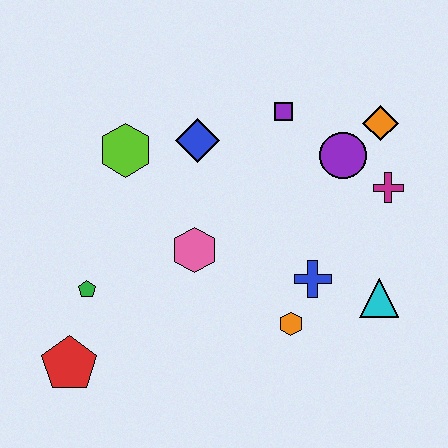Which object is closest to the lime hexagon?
The blue diamond is closest to the lime hexagon.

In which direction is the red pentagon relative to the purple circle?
The red pentagon is to the left of the purple circle.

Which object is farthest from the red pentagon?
The orange diamond is farthest from the red pentagon.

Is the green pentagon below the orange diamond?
Yes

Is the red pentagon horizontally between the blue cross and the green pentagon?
No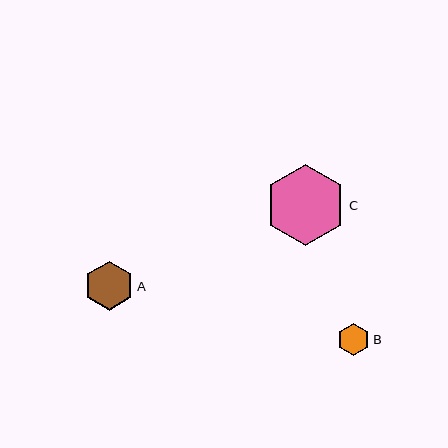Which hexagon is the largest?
Hexagon C is the largest with a size of approximately 81 pixels.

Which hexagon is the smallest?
Hexagon B is the smallest with a size of approximately 32 pixels.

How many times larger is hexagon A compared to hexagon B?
Hexagon A is approximately 1.5 times the size of hexagon B.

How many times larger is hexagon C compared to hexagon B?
Hexagon C is approximately 2.5 times the size of hexagon B.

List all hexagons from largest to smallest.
From largest to smallest: C, A, B.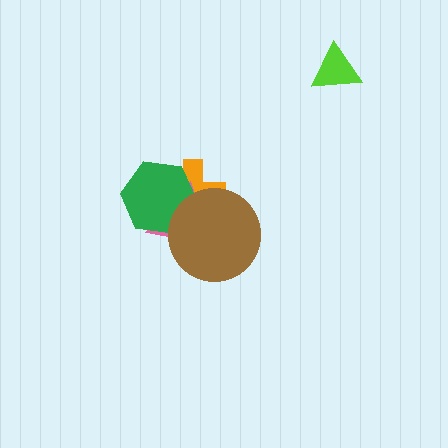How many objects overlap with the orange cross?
3 objects overlap with the orange cross.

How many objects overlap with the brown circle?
3 objects overlap with the brown circle.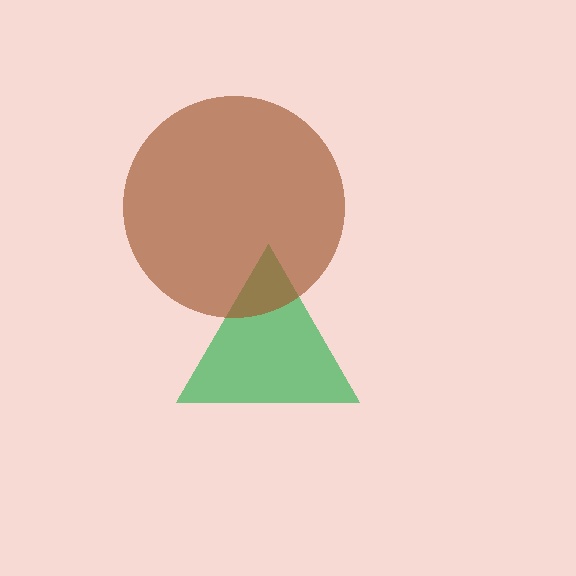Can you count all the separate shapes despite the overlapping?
Yes, there are 2 separate shapes.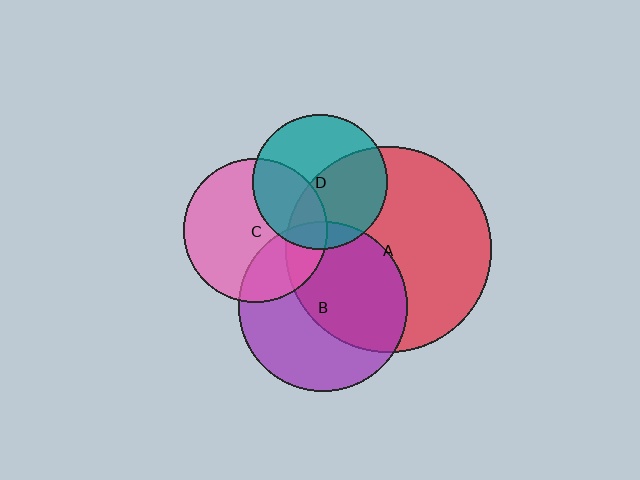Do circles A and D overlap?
Yes.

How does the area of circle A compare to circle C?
Approximately 2.1 times.